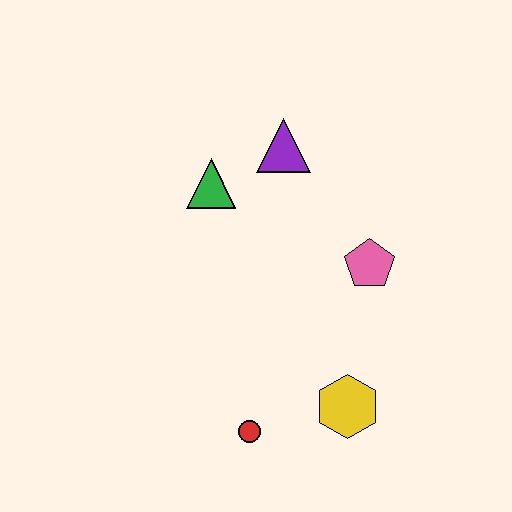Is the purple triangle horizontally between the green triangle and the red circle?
No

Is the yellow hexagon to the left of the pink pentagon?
Yes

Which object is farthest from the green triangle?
The yellow hexagon is farthest from the green triangle.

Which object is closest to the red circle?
The yellow hexagon is closest to the red circle.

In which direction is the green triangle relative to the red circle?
The green triangle is above the red circle.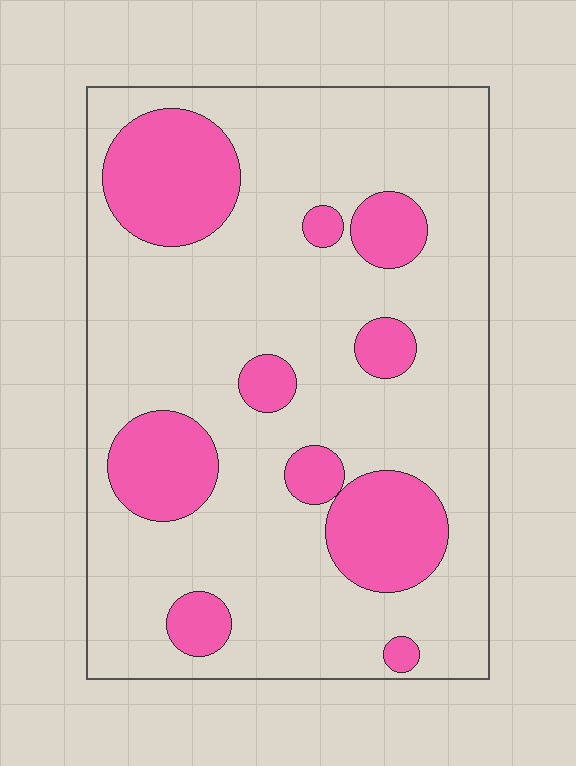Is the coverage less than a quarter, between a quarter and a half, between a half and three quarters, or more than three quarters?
Less than a quarter.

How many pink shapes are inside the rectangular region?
10.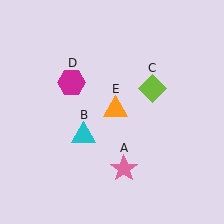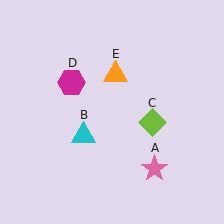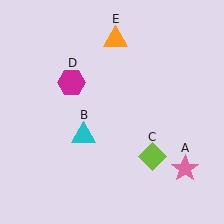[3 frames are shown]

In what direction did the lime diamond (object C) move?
The lime diamond (object C) moved down.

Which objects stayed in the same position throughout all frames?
Cyan triangle (object B) and magenta hexagon (object D) remained stationary.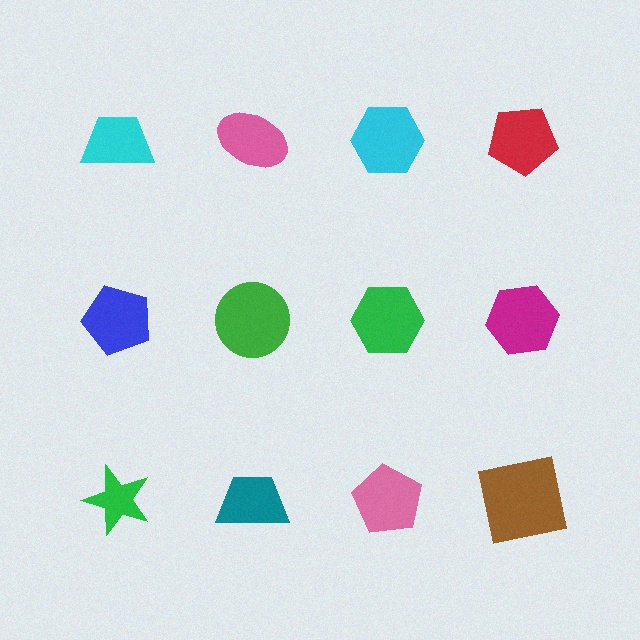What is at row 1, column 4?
A red pentagon.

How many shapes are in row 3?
4 shapes.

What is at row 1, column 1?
A cyan trapezoid.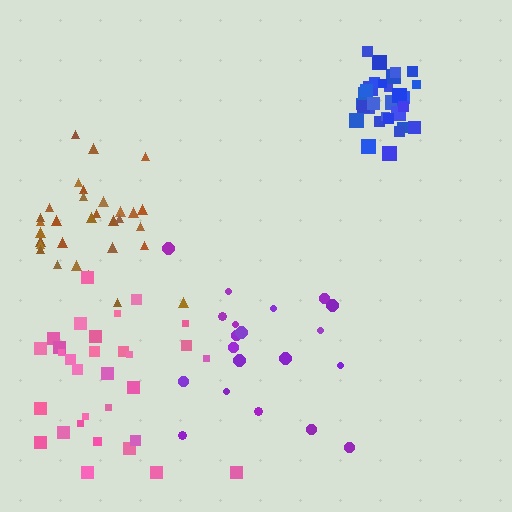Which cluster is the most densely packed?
Blue.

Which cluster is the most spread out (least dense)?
Purple.